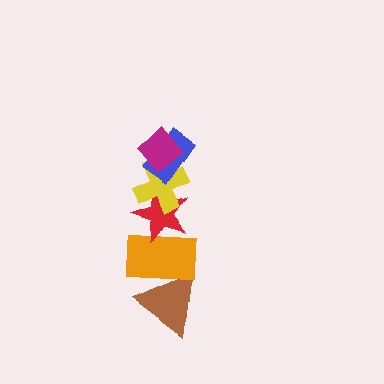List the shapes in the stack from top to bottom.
From top to bottom: the magenta diamond, the blue rectangle, the yellow cross, the red star, the orange rectangle, the brown triangle.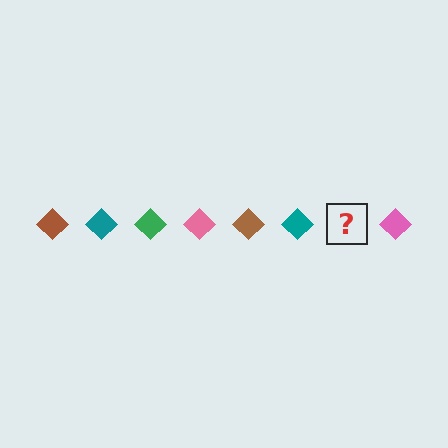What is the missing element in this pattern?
The missing element is a green diamond.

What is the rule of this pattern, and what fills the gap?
The rule is that the pattern cycles through brown, teal, green, pink diamonds. The gap should be filled with a green diamond.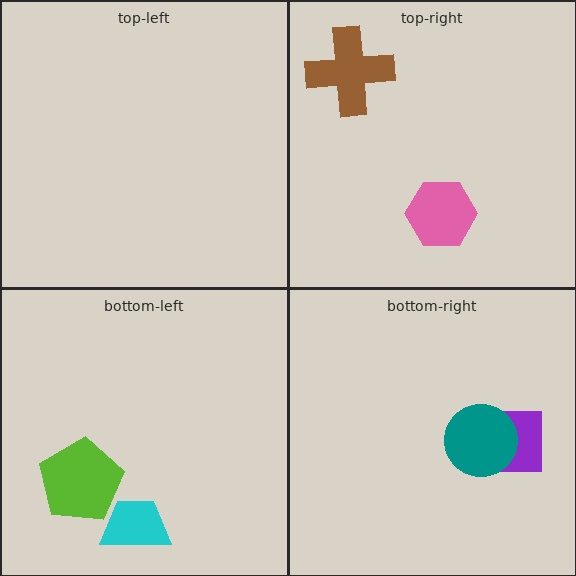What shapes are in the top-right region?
The brown cross, the pink hexagon.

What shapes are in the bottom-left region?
The lime pentagon, the cyan trapezoid.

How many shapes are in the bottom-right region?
2.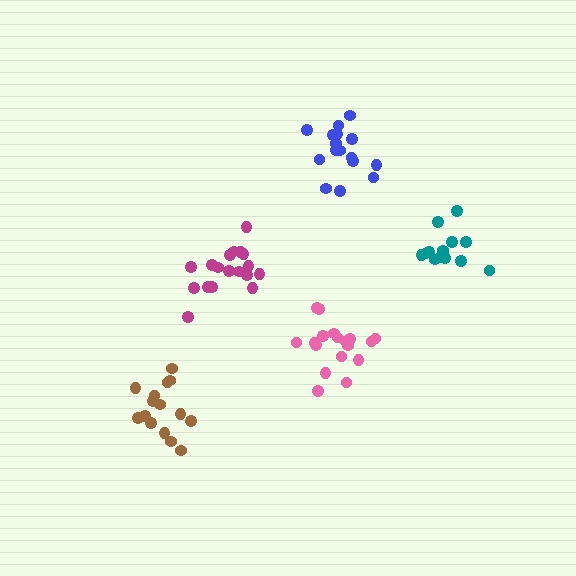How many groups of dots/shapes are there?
There are 5 groups.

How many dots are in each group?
Group 1: 18 dots, Group 2: 18 dots, Group 3: 15 dots, Group 4: 16 dots, Group 5: 13 dots (80 total).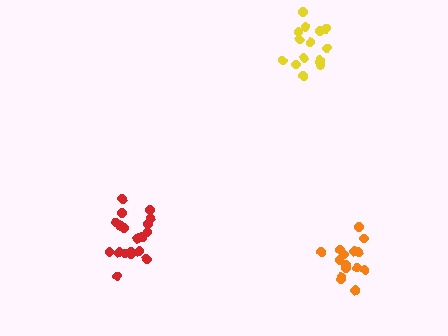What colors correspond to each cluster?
The clusters are colored: yellow, red, orange.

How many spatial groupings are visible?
There are 3 spatial groupings.